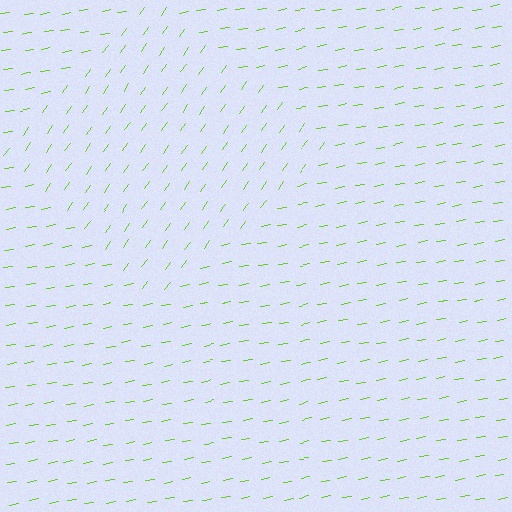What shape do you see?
I see a diamond.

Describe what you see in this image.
The image is filled with small lime line segments. A diamond region in the image has lines oriented differently from the surrounding lines, creating a visible texture boundary.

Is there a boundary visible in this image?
Yes, there is a texture boundary formed by a change in line orientation.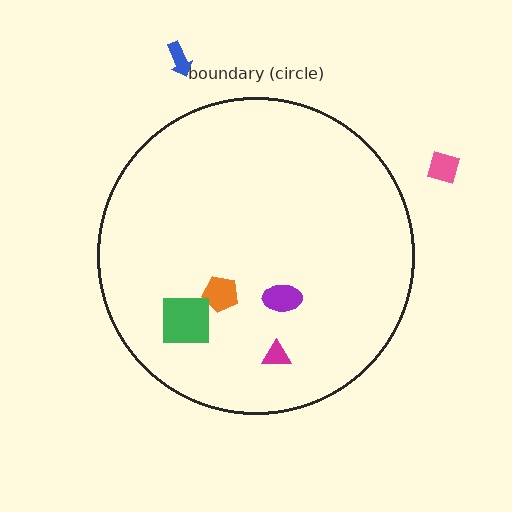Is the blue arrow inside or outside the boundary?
Outside.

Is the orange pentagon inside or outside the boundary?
Inside.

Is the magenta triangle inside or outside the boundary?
Inside.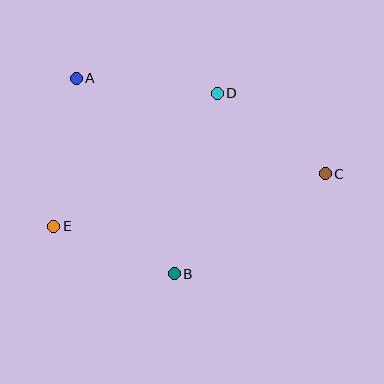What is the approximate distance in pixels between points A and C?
The distance between A and C is approximately 267 pixels.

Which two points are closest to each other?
Points B and E are closest to each other.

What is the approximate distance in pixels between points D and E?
The distance between D and E is approximately 211 pixels.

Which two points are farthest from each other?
Points C and E are farthest from each other.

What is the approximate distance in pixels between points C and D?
The distance between C and D is approximately 135 pixels.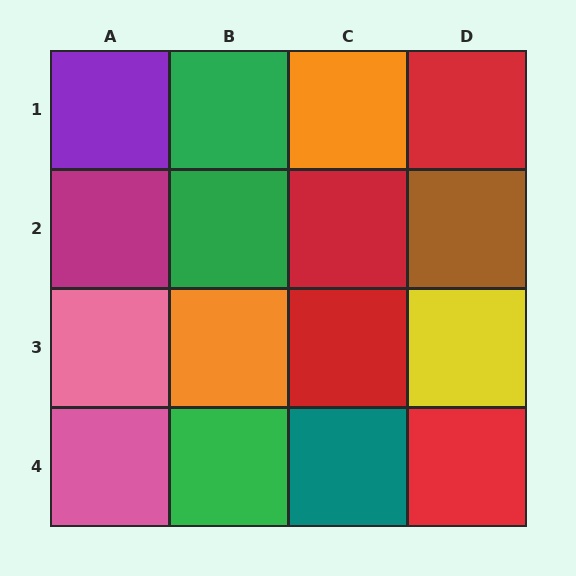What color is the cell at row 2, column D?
Brown.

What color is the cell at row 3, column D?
Yellow.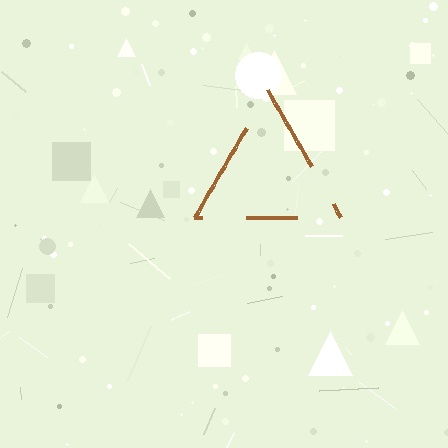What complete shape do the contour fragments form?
The contour fragments form a triangle.